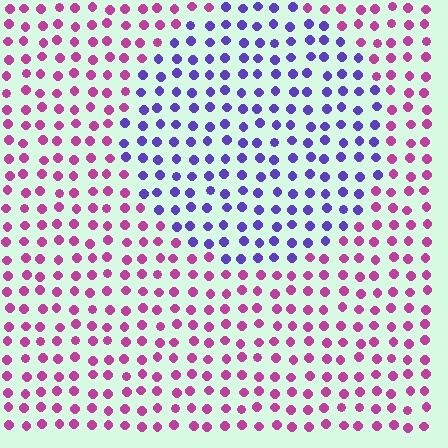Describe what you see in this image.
The image is filled with small magenta elements in a uniform arrangement. A circle-shaped region is visible where the elements are tinted to a slightly different hue, forming a subtle color boundary.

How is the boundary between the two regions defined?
The boundary is defined purely by a slight shift in hue (about 60 degrees). Spacing, size, and orientation are identical on both sides.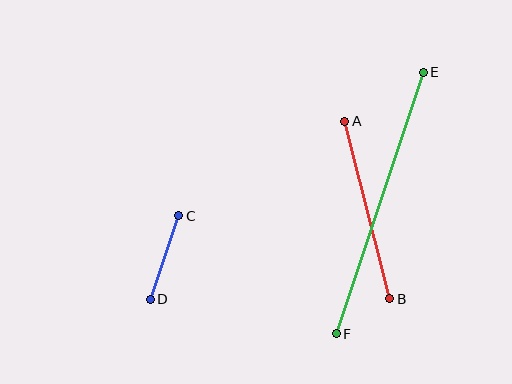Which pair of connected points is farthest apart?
Points E and F are farthest apart.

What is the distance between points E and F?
The distance is approximately 275 pixels.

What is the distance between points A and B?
The distance is approximately 183 pixels.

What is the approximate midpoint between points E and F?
The midpoint is at approximately (380, 203) pixels.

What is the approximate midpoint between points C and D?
The midpoint is at approximately (165, 257) pixels.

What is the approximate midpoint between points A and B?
The midpoint is at approximately (367, 210) pixels.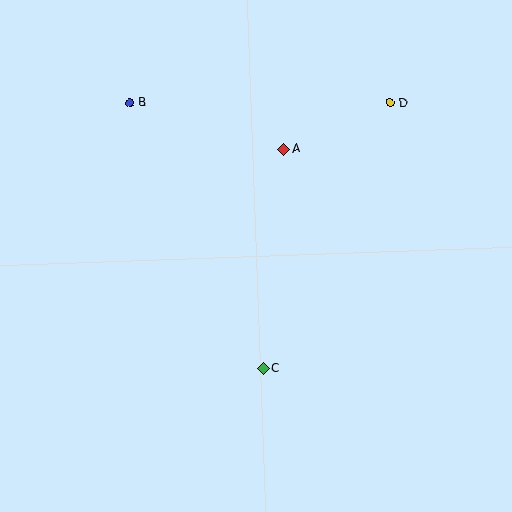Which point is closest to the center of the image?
Point A at (284, 149) is closest to the center.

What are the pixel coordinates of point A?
Point A is at (284, 149).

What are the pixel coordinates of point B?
Point B is at (130, 102).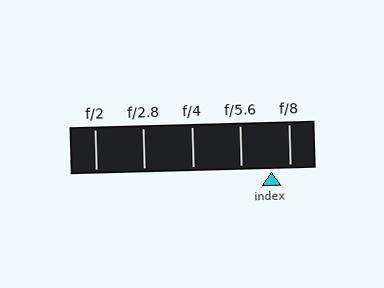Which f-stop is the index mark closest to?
The index mark is closest to f/8.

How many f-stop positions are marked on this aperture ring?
There are 5 f-stop positions marked.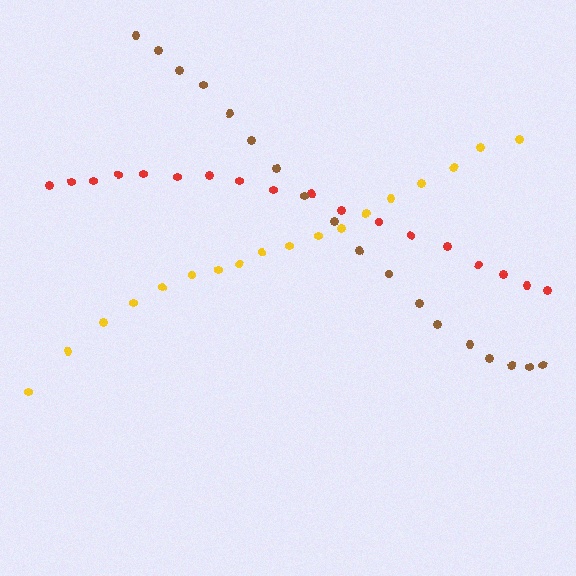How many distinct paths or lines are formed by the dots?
There are 3 distinct paths.